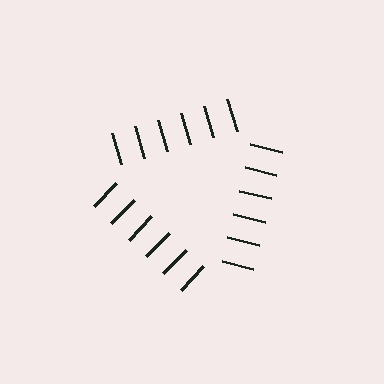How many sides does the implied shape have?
3 sides — the line-ends trace a triangle.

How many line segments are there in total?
18 — 6 along each of the 3 edges.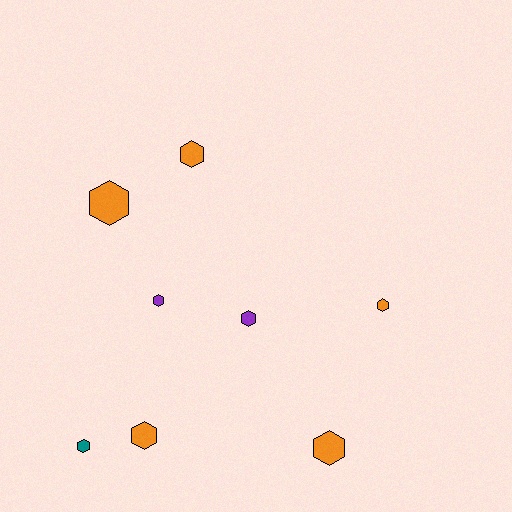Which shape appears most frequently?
Hexagon, with 8 objects.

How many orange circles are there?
There are no orange circles.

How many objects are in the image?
There are 8 objects.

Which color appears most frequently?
Orange, with 5 objects.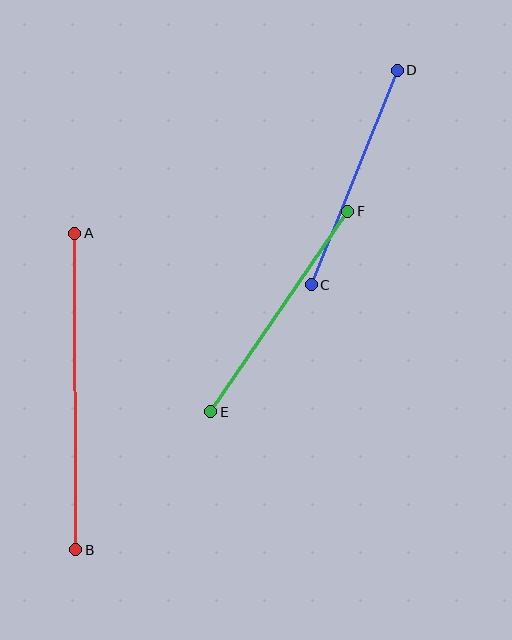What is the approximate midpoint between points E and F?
The midpoint is at approximately (279, 312) pixels.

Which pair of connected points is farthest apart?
Points A and B are farthest apart.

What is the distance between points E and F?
The distance is approximately 243 pixels.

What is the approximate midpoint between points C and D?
The midpoint is at approximately (354, 177) pixels.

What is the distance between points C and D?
The distance is approximately 231 pixels.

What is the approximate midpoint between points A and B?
The midpoint is at approximately (75, 391) pixels.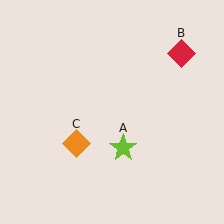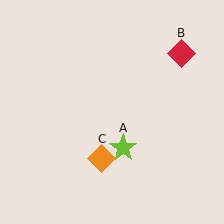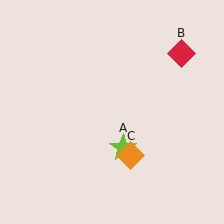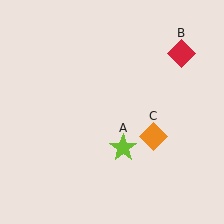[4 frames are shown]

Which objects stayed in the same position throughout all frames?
Lime star (object A) and red diamond (object B) remained stationary.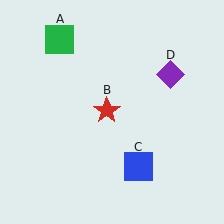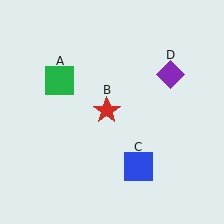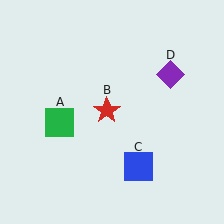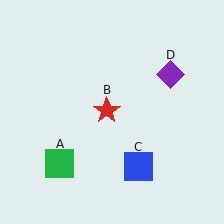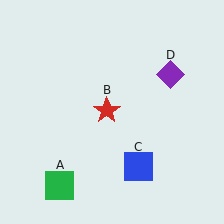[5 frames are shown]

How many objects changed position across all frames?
1 object changed position: green square (object A).